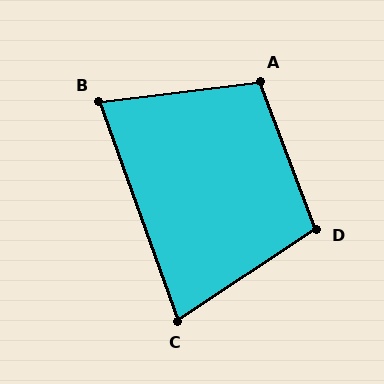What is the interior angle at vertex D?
Approximately 103 degrees (obtuse).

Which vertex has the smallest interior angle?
C, at approximately 76 degrees.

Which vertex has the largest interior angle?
A, at approximately 104 degrees.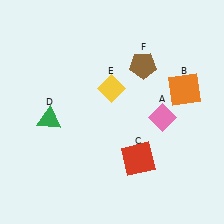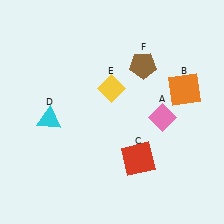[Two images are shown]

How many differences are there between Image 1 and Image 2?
There is 1 difference between the two images.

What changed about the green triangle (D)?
In Image 1, D is green. In Image 2, it changed to cyan.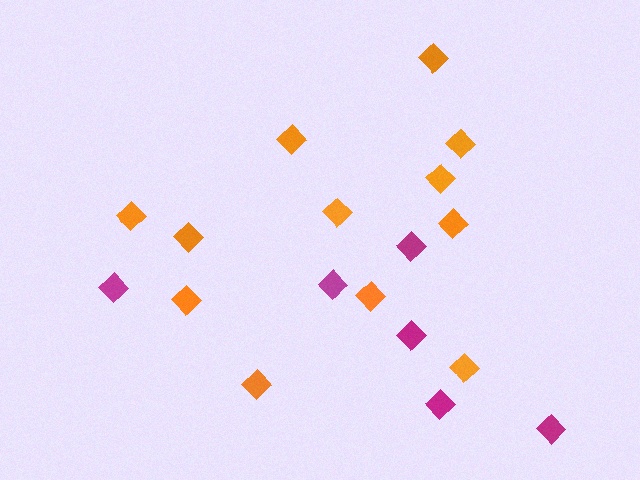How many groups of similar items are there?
There are 2 groups: one group of magenta diamonds (6) and one group of orange diamonds (12).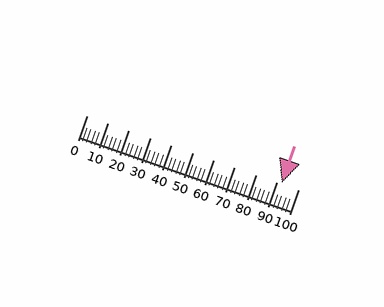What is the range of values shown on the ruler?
The ruler shows values from 0 to 100.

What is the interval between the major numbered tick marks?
The major tick marks are spaced 10 units apart.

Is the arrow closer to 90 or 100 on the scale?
The arrow is closer to 90.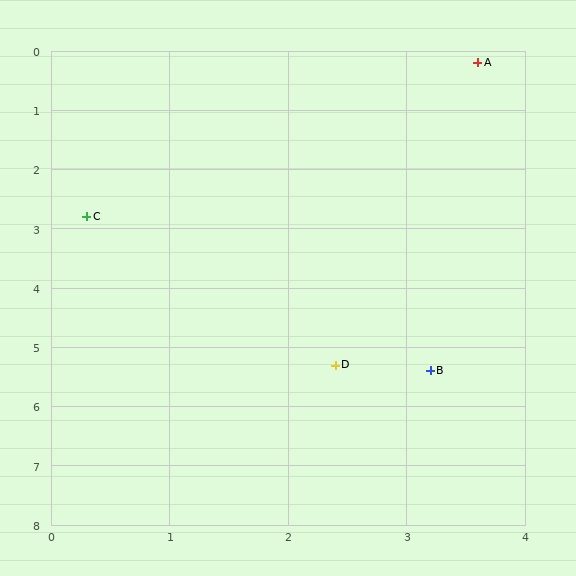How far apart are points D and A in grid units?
Points D and A are about 5.2 grid units apart.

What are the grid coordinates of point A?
Point A is at approximately (3.6, 0.2).